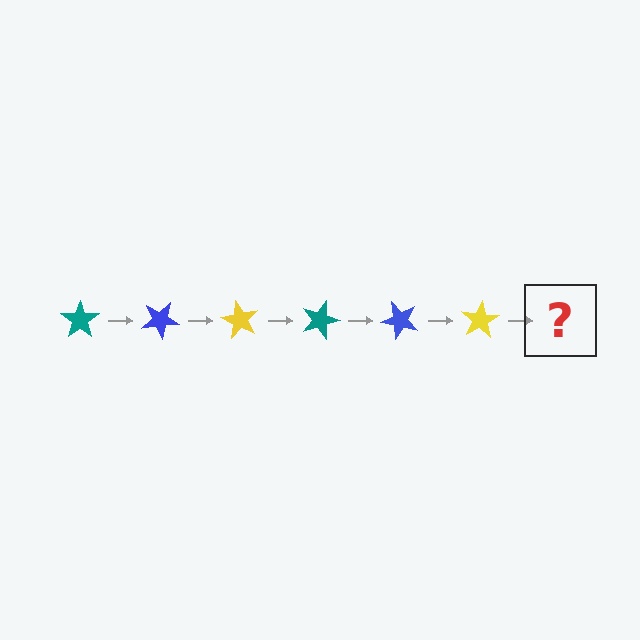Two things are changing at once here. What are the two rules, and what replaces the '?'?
The two rules are that it rotates 30 degrees each step and the color cycles through teal, blue, and yellow. The '?' should be a teal star, rotated 180 degrees from the start.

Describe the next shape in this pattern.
It should be a teal star, rotated 180 degrees from the start.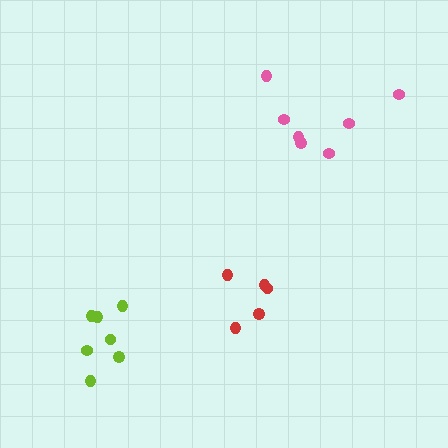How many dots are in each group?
Group 1: 7 dots, Group 2: 7 dots, Group 3: 5 dots (19 total).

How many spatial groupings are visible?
There are 3 spatial groupings.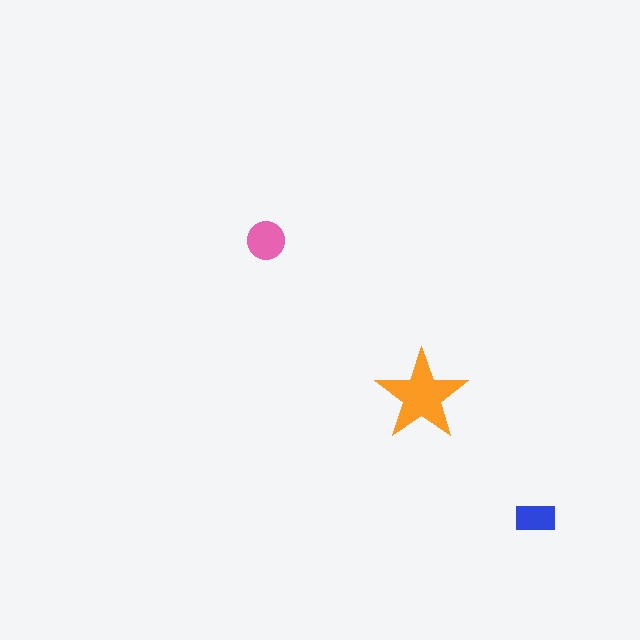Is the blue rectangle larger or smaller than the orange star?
Smaller.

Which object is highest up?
The pink circle is topmost.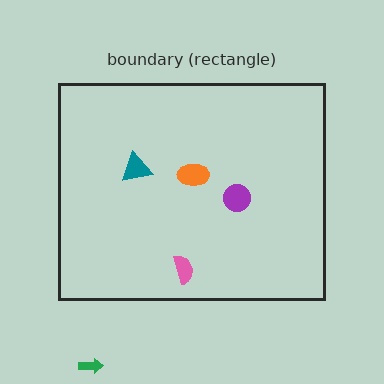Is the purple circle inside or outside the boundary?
Inside.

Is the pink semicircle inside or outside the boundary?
Inside.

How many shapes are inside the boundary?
4 inside, 1 outside.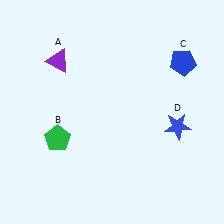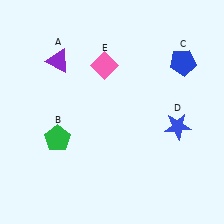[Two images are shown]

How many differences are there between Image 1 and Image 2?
There is 1 difference between the two images.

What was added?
A pink diamond (E) was added in Image 2.